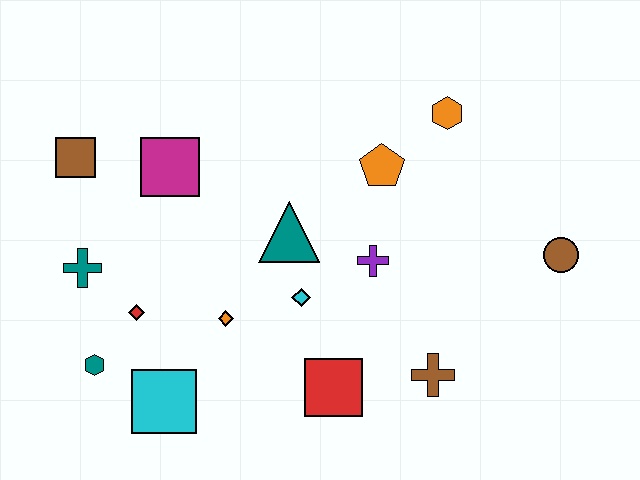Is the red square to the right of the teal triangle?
Yes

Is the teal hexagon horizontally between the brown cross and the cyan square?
No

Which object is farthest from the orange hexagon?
The teal hexagon is farthest from the orange hexagon.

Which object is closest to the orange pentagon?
The orange hexagon is closest to the orange pentagon.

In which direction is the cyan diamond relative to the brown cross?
The cyan diamond is to the left of the brown cross.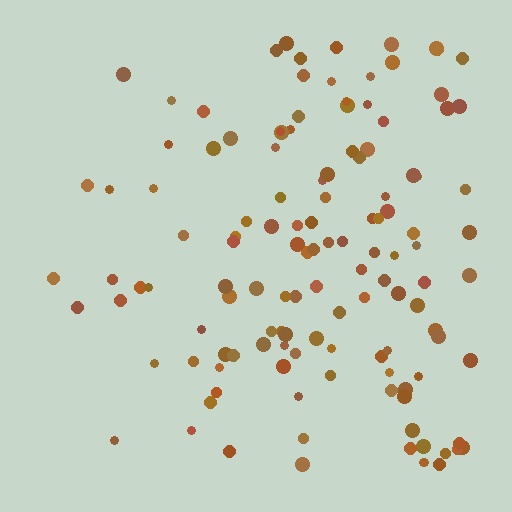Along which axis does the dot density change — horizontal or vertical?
Horizontal.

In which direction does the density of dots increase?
From left to right, with the right side densest.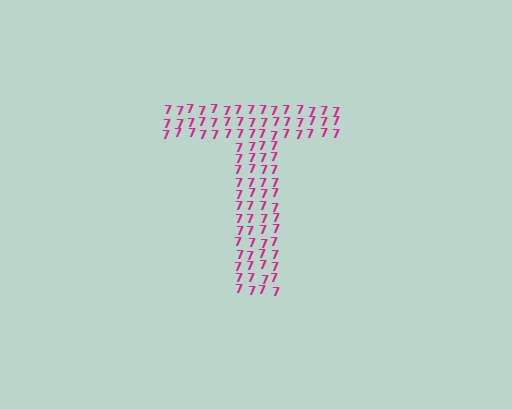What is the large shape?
The large shape is the letter T.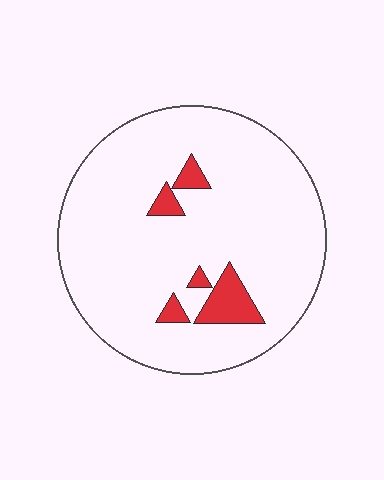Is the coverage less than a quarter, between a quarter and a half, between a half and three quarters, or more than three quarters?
Less than a quarter.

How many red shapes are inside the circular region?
5.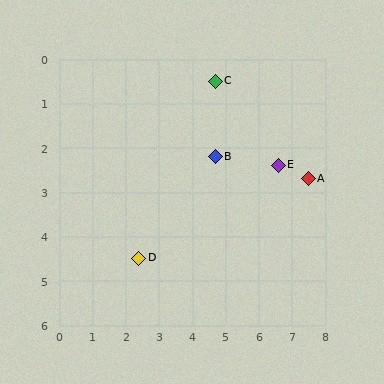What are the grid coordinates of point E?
Point E is at approximately (6.6, 2.4).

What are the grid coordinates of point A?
Point A is at approximately (7.5, 2.7).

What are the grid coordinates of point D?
Point D is at approximately (2.4, 4.5).